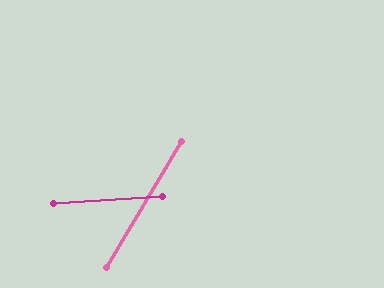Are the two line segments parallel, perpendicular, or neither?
Neither parallel nor perpendicular — they differ by about 56°.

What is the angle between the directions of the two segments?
Approximately 56 degrees.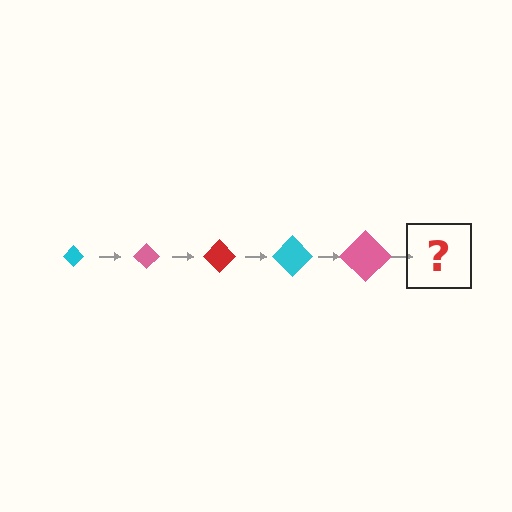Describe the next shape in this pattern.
It should be a red diamond, larger than the previous one.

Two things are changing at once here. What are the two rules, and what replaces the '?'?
The two rules are that the diamond grows larger each step and the color cycles through cyan, pink, and red. The '?' should be a red diamond, larger than the previous one.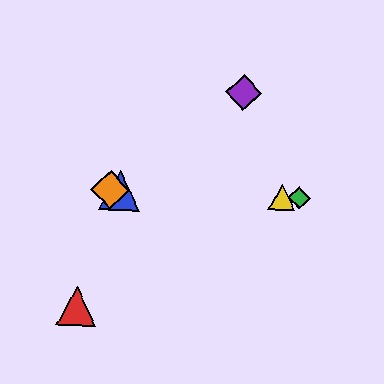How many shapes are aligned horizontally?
4 shapes (the blue triangle, the green diamond, the yellow triangle, the orange diamond) are aligned horizontally.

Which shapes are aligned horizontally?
The blue triangle, the green diamond, the yellow triangle, the orange diamond are aligned horizontally.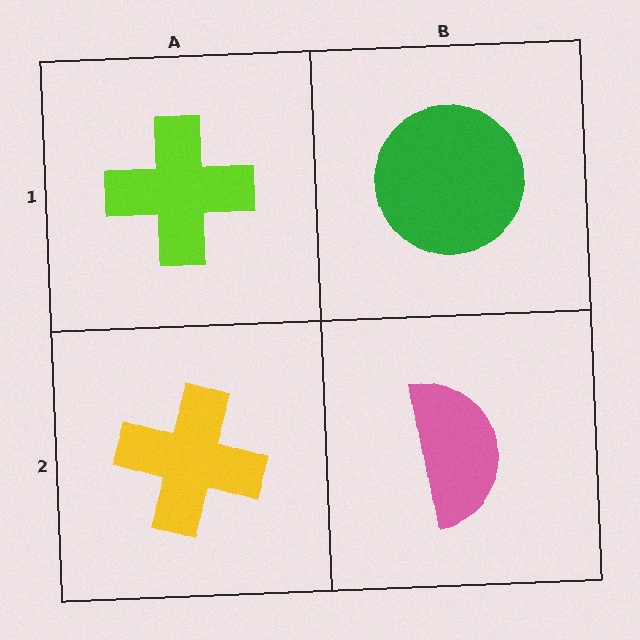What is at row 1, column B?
A green circle.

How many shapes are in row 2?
2 shapes.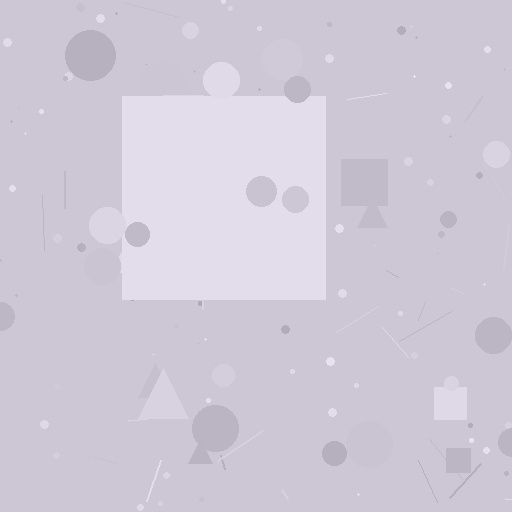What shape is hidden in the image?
A square is hidden in the image.